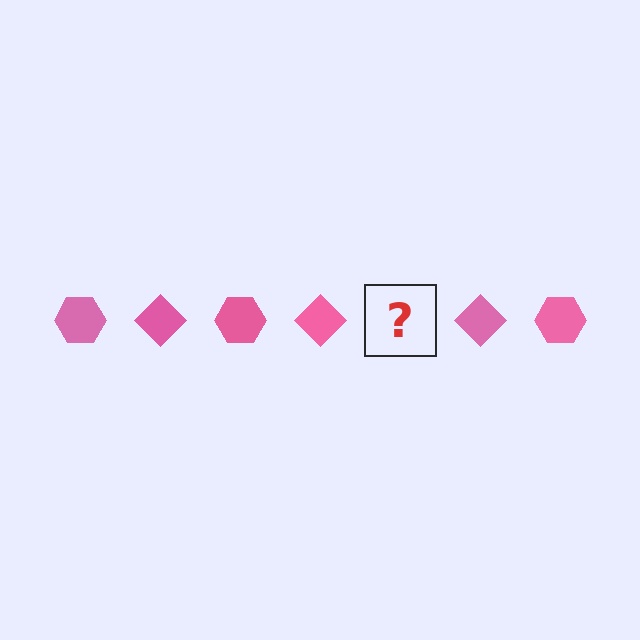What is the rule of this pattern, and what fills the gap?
The rule is that the pattern cycles through hexagon, diamond shapes in pink. The gap should be filled with a pink hexagon.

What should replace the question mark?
The question mark should be replaced with a pink hexagon.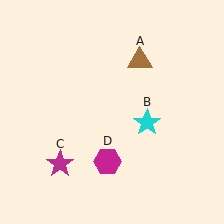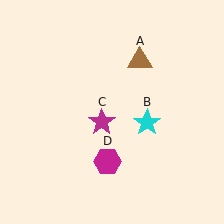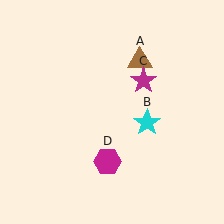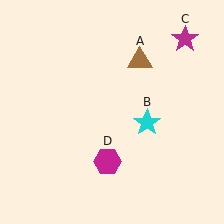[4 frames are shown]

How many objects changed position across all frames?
1 object changed position: magenta star (object C).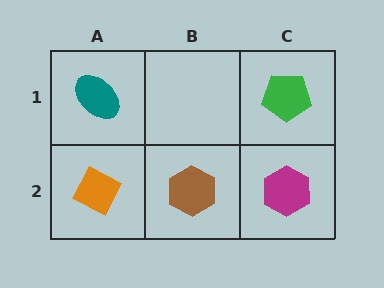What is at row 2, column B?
A brown hexagon.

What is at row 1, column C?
A green pentagon.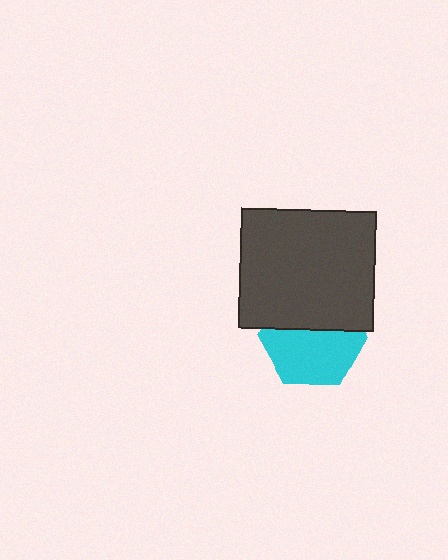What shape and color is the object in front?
The object in front is a dark gray rectangle.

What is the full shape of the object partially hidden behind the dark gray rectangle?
The partially hidden object is a cyan hexagon.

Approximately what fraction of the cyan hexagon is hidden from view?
Roughly 42% of the cyan hexagon is hidden behind the dark gray rectangle.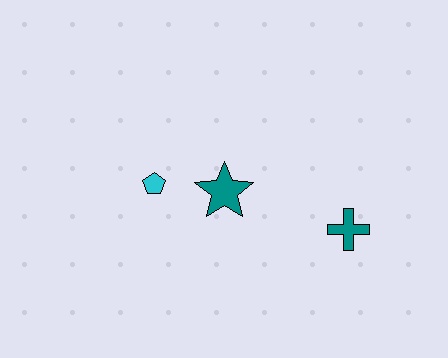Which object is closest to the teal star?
The cyan pentagon is closest to the teal star.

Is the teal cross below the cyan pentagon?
Yes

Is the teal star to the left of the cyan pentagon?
No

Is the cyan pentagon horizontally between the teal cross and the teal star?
No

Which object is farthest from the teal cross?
The cyan pentagon is farthest from the teal cross.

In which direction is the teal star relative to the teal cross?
The teal star is to the left of the teal cross.